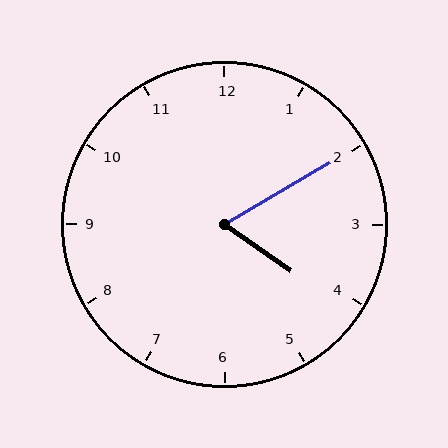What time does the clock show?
4:10.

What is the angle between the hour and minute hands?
Approximately 65 degrees.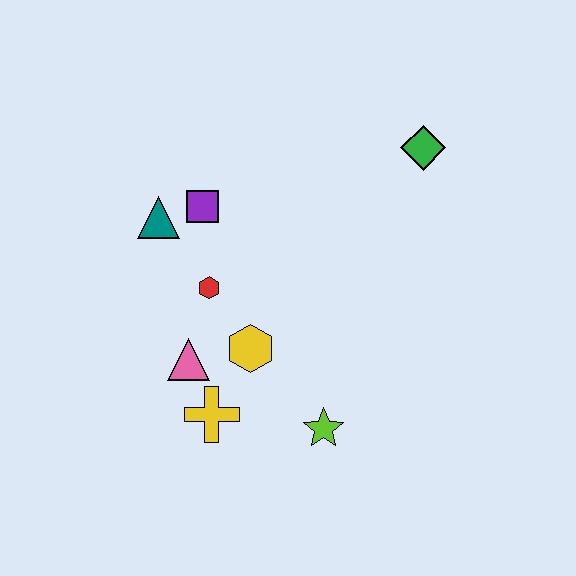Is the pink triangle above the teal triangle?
No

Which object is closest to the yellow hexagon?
The pink triangle is closest to the yellow hexagon.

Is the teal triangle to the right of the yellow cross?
No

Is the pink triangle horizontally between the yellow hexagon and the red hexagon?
No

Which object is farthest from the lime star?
The green diamond is farthest from the lime star.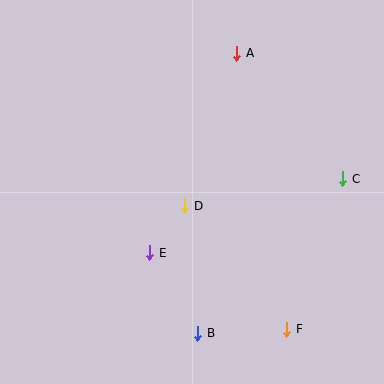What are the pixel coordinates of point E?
Point E is at (150, 253).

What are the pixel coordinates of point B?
Point B is at (198, 333).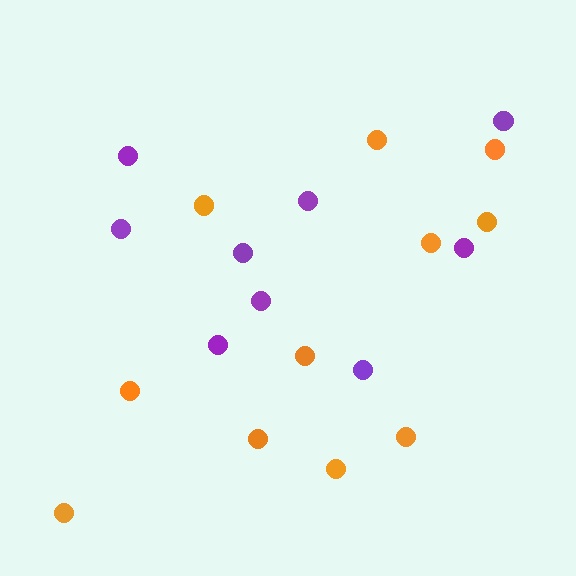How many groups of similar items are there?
There are 2 groups: one group of purple circles (9) and one group of orange circles (11).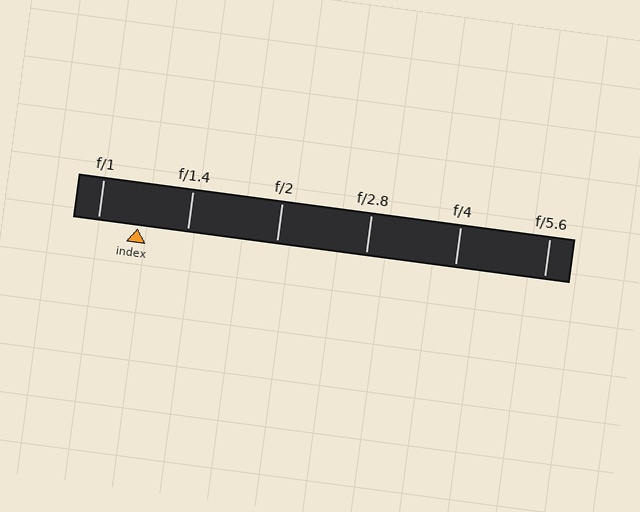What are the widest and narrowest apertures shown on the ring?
The widest aperture shown is f/1 and the narrowest is f/5.6.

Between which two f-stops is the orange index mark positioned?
The index mark is between f/1 and f/1.4.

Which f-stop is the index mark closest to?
The index mark is closest to f/1.